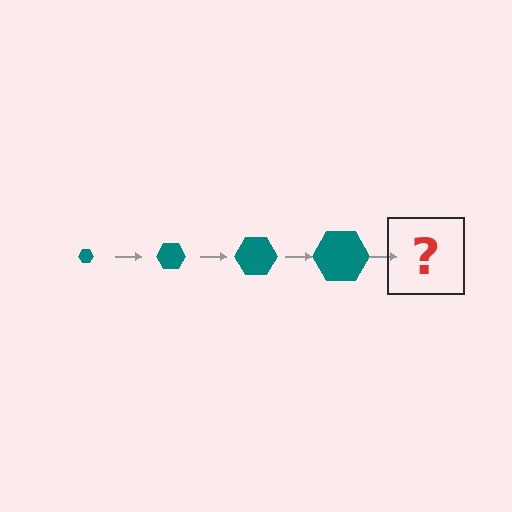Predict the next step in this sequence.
The next step is a teal hexagon, larger than the previous one.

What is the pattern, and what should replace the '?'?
The pattern is that the hexagon gets progressively larger each step. The '?' should be a teal hexagon, larger than the previous one.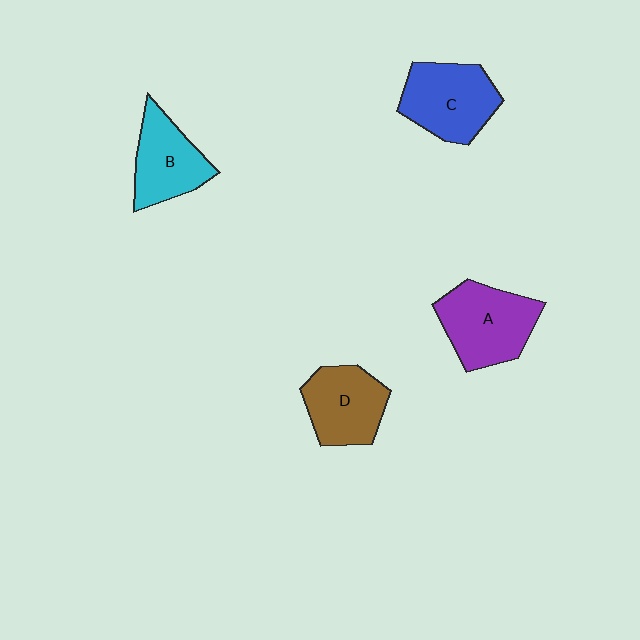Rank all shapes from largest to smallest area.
From largest to smallest: A (purple), C (blue), D (brown), B (cyan).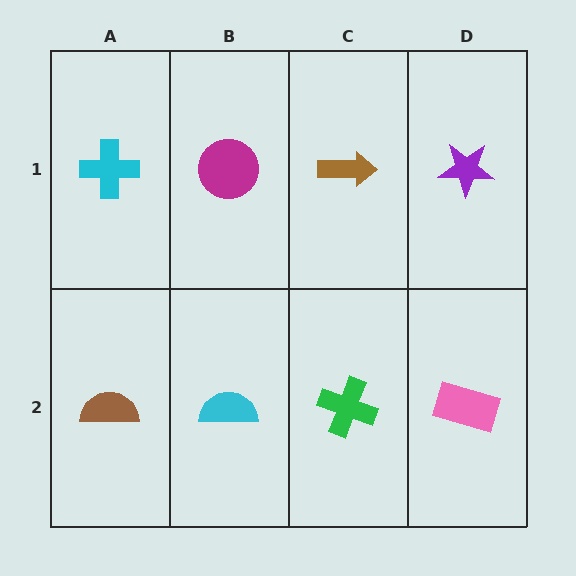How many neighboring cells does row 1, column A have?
2.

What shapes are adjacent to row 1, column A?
A brown semicircle (row 2, column A), a magenta circle (row 1, column B).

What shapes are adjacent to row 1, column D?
A pink rectangle (row 2, column D), a brown arrow (row 1, column C).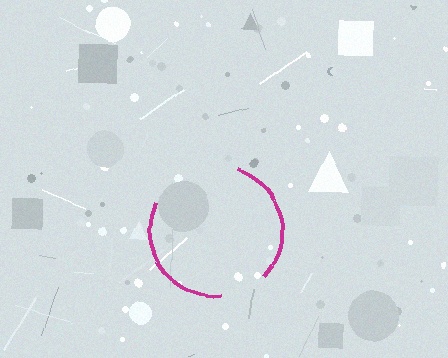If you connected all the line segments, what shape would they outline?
They would outline a circle.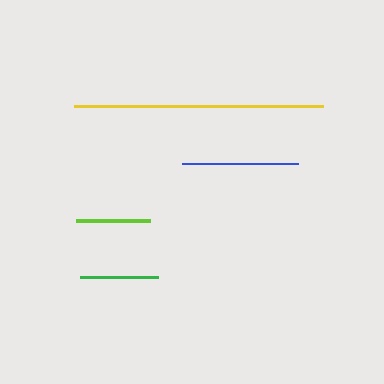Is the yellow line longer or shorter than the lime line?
The yellow line is longer than the lime line.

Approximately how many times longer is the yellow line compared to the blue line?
The yellow line is approximately 2.2 times the length of the blue line.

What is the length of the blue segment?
The blue segment is approximately 115 pixels long.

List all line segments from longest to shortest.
From longest to shortest: yellow, blue, green, lime.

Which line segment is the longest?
The yellow line is the longest at approximately 249 pixels.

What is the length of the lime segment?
The lime segment is approximately 74 pixels long.